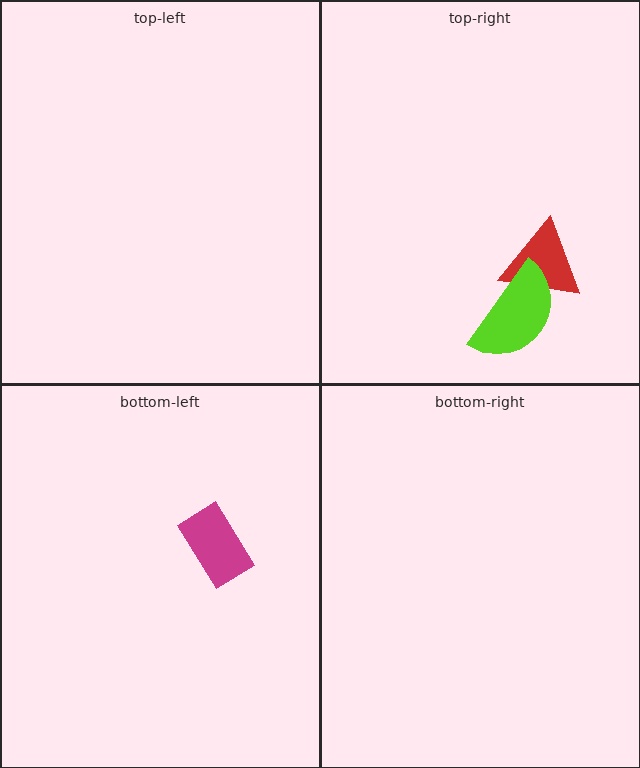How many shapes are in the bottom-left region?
1.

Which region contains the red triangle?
The top-right region.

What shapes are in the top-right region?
The red triangle, the lime semicircle.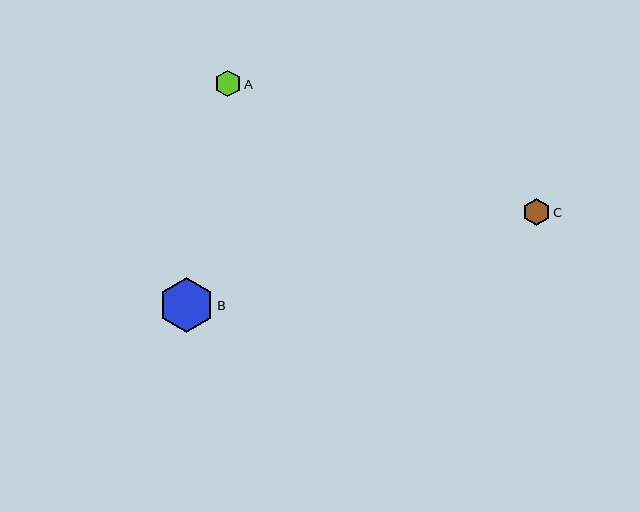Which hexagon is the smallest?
Hexagon A is the smallest with a size of approximately 27 pixels.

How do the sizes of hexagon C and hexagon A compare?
Hexagon C and hexagon A are approximately the same size.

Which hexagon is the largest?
Hexagon B is the largest with a size of approximately 55 pixels.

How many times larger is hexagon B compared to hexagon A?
Hexagon B is approximately 2.0 times the size of hexagon A.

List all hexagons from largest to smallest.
From largest to smallest: B, C, A.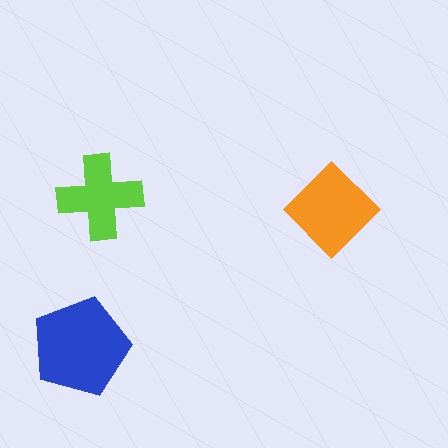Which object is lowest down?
The blue pentagon is bottommost.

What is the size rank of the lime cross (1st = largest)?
3rd.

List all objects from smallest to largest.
The lime cross, the orange diamond, the blue pentagon.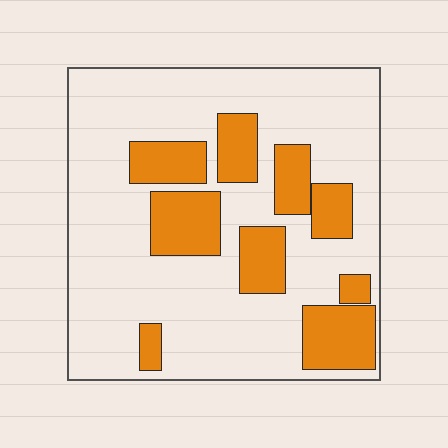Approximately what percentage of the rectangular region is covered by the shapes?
Approximately 25%.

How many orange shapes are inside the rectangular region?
9.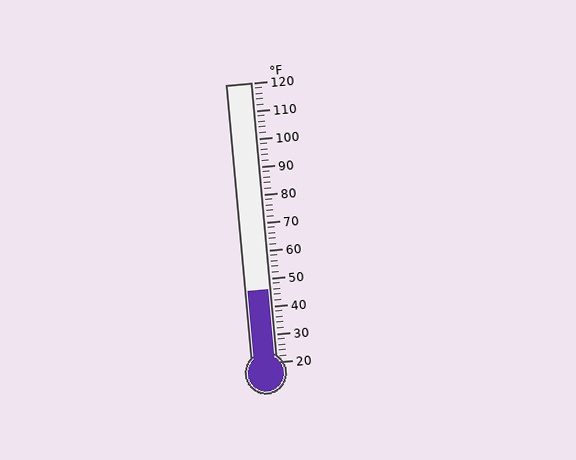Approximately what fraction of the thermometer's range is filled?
The thermometer is filled to approximately 25% of its range.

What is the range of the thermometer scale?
The thermometer scale ranges from 20°F to 120°F.